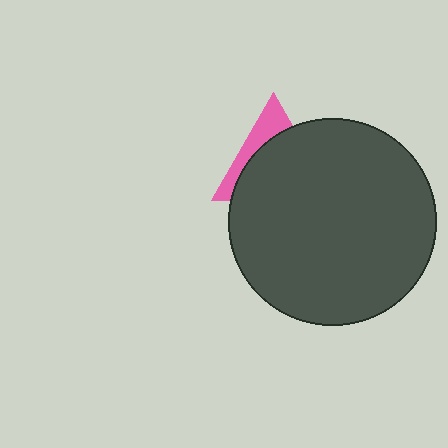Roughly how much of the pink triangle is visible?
A small part of it is visible (roughly 30%).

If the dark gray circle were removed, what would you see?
You would see the complete pink triangle.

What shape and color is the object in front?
The object in front is a dark gray circle.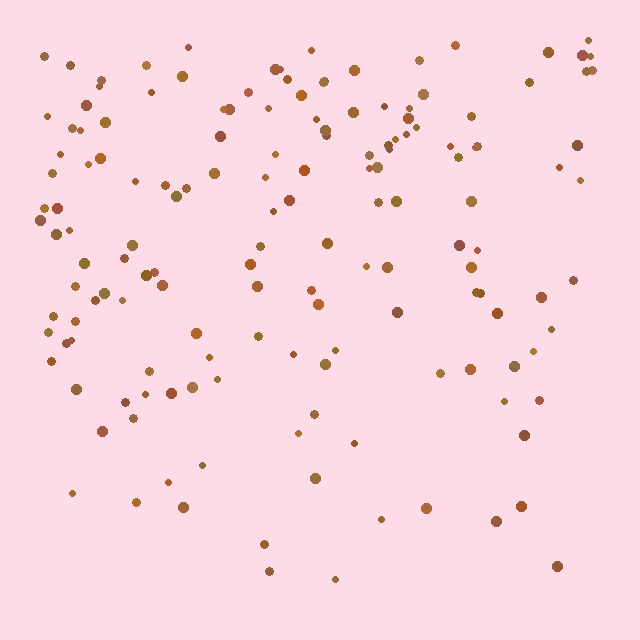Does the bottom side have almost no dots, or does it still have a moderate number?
Still a moderate number, just noticeably fewer than the top.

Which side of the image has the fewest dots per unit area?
The bottom.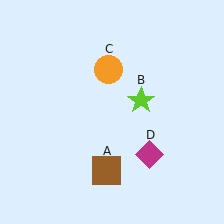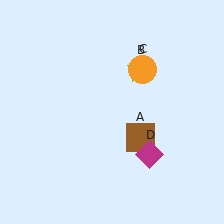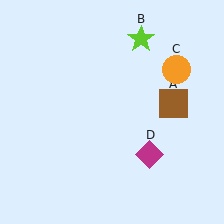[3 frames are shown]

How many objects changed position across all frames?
3 objects changed position: brown square (object A), lime star (object B), orange circle (object C).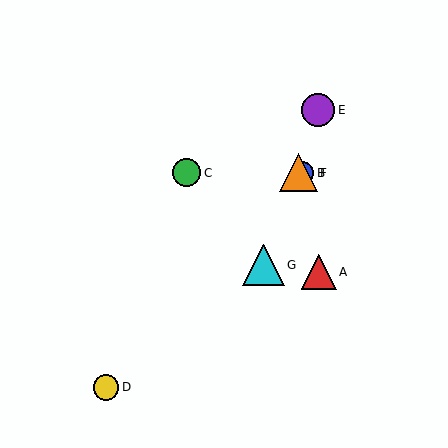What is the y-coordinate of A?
Object A is at y≈272.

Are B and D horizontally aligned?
No, B is at y≈173 and D is at y≈387.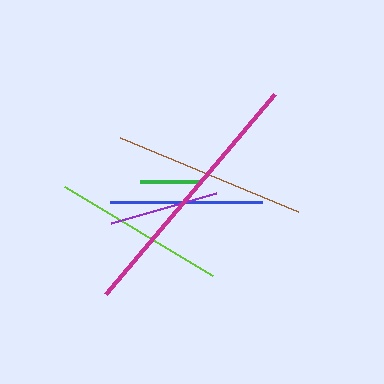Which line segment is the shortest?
The green line is the shortest at approximately 62 pixels.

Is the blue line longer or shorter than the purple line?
The blue line is longer than the purple line.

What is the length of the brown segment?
The brown segment is approximately 193 pixels long.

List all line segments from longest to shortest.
From longest to shortest: magenta, brown, lime, blue, purple, green.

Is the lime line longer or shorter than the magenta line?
The magenta line is longer than the lime line.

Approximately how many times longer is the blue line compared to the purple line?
The blue line is approximately 1.4 times the length of the purple line.